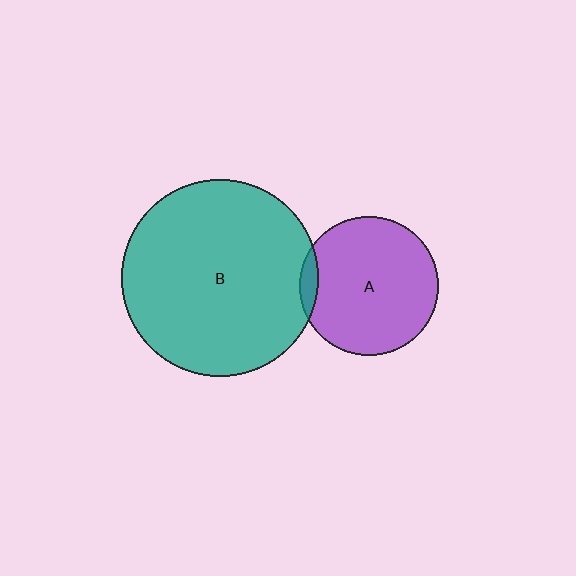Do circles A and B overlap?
Yes.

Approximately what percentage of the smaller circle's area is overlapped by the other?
Approximately 5%.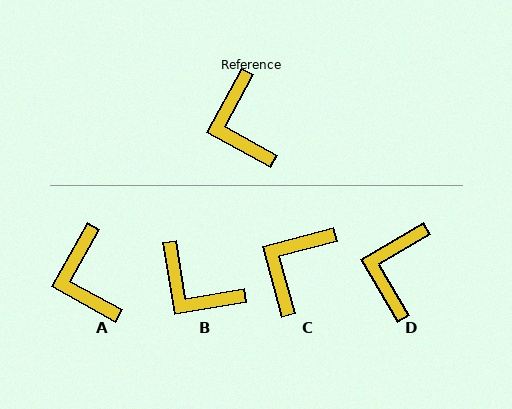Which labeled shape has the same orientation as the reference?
A.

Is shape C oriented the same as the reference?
No, it is off by about 46 degrees.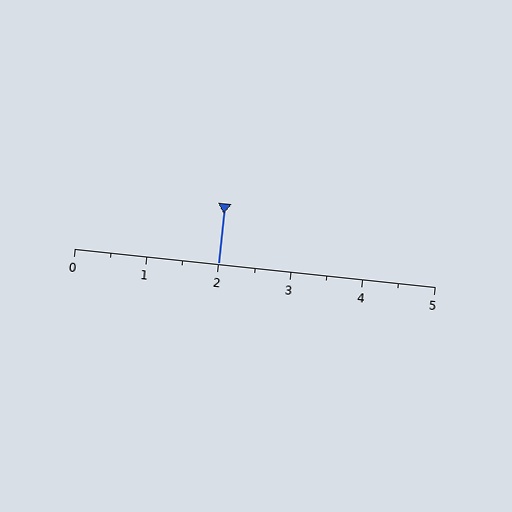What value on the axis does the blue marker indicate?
The marker indicates approximately 2.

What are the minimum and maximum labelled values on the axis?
The axis runs from 0 to 5.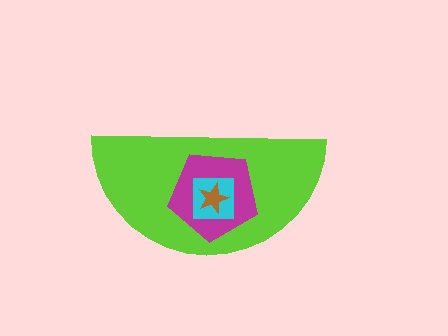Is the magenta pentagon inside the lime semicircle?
Yes.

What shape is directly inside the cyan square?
The brown star.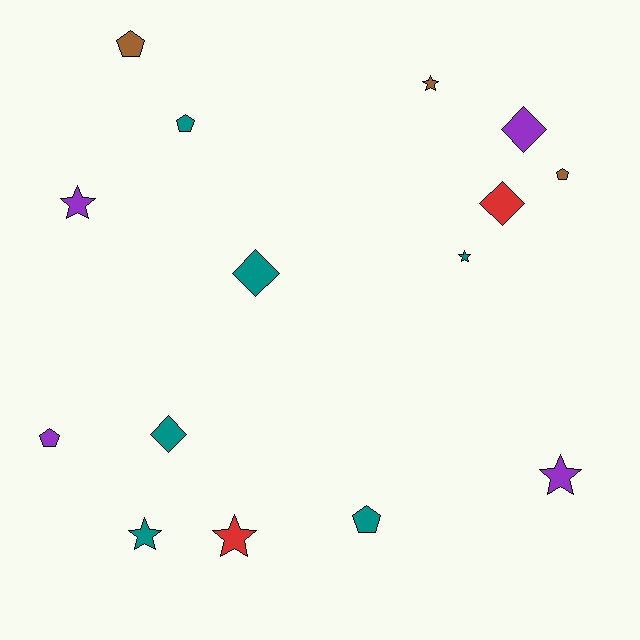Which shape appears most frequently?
Star, with 6 objects.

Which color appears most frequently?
Teal, with 6 objects.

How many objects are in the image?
There are 15 objects.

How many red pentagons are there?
There are no red pentagons.